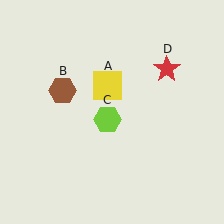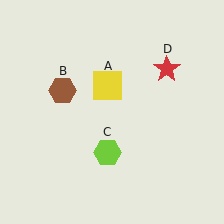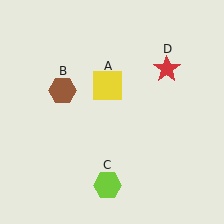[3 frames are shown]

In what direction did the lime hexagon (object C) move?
The lime hexagon (object C) moved down.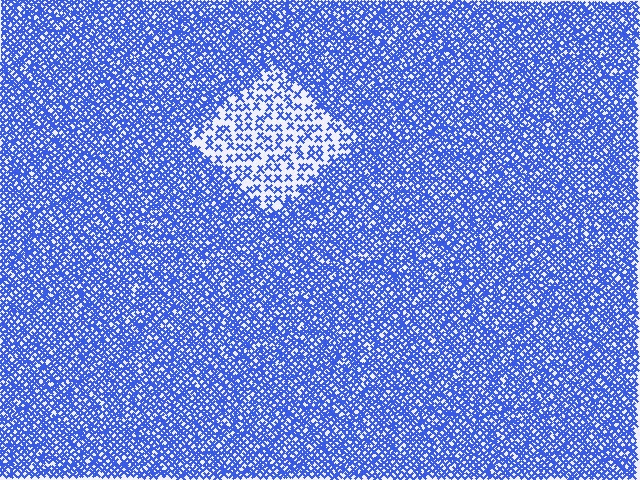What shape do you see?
I see a diamond.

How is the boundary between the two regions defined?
The boundary is defined by a change in element density (approximately 2.5x ratio). All elements are the same color, size, and shape.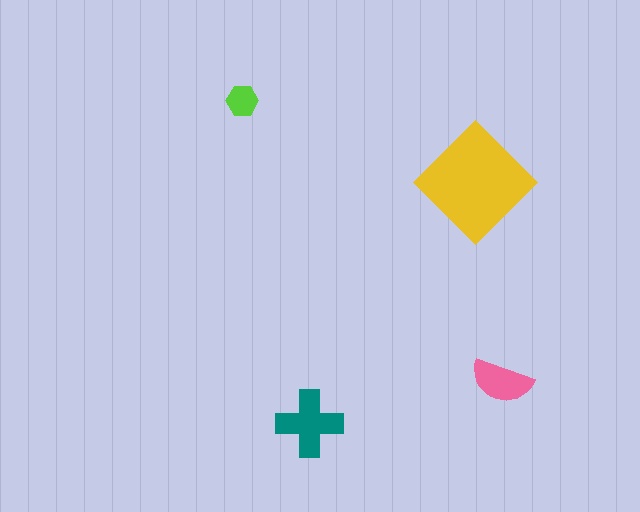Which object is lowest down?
The teal cross is bottommost.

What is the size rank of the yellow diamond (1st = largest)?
1st.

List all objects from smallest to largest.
The lime hexagon, the pink semicircle, the teal cross, the yellow diamond.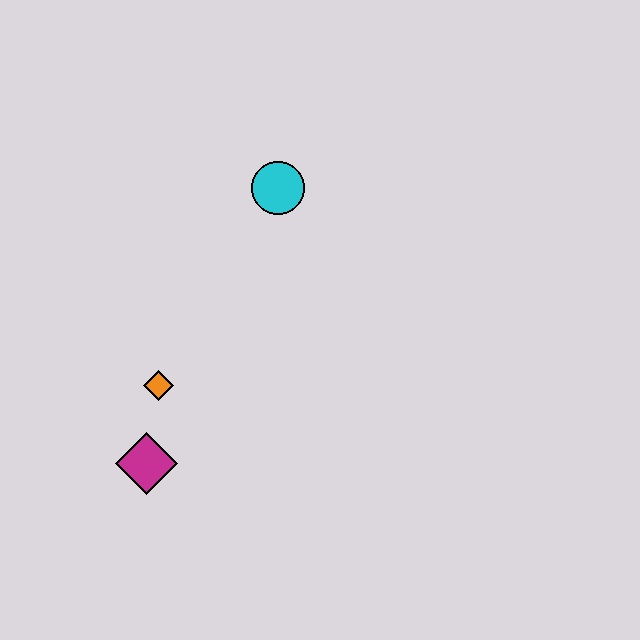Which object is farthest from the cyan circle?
The magenta diamond is farthest from the cyan circle.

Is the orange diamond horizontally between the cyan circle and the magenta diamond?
Yes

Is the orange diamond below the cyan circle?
Yes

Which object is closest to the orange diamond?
The magenta diamond is closest to the orange diamond.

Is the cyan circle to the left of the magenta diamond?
No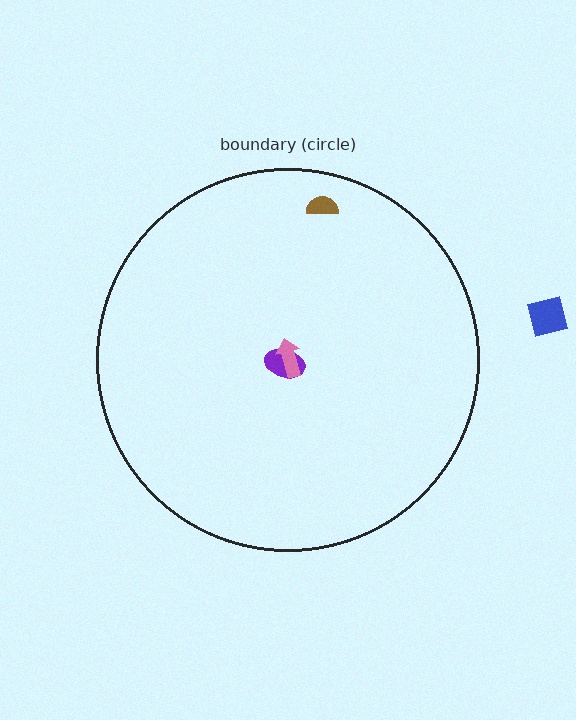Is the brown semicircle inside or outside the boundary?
Inside.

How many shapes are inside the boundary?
3 inside, 1 outside.